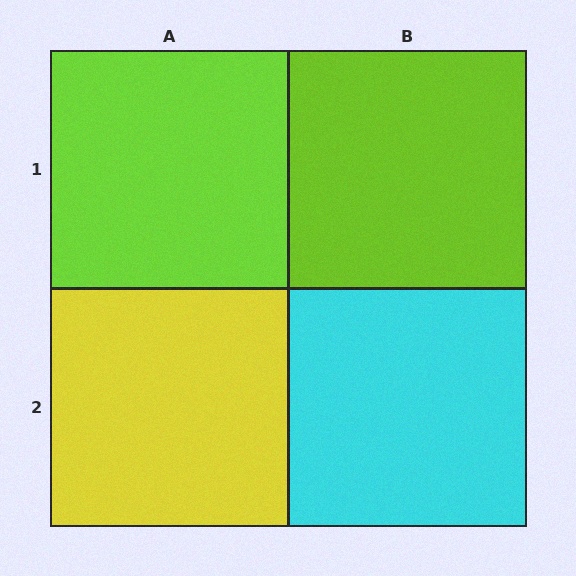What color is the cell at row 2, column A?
Yellow.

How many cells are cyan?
1 cell is cyan.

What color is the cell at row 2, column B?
Cyan.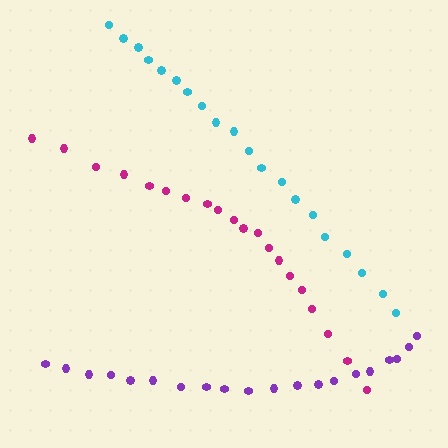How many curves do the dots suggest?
There are 3 distinct paths.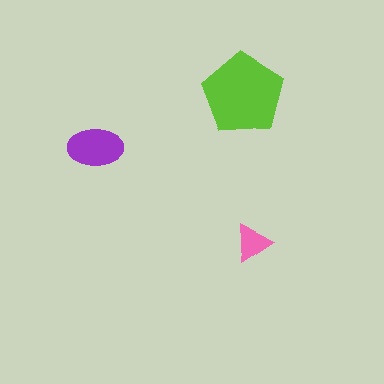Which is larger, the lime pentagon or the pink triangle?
The lime pentagon.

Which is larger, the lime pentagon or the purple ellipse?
The lime pentagon.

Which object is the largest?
The lime pentagon.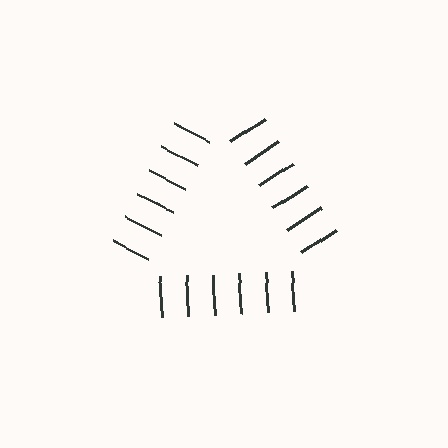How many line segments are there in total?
18 — 6 along each of the 3 edges.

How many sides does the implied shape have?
3 sides — the line-ends trace a triangle.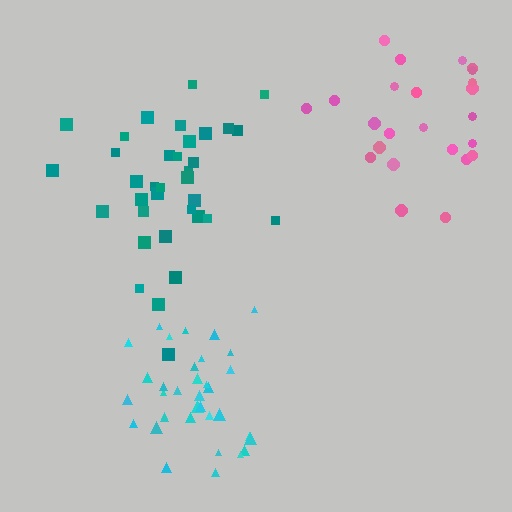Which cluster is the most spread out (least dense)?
Pink.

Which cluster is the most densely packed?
Cyan.